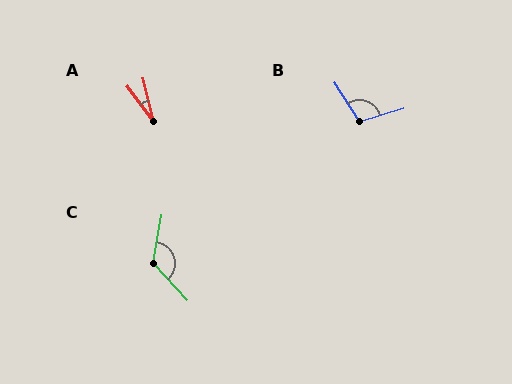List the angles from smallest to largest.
A (23°), B (106°), C (127°).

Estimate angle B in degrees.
Approximately 106 degrees.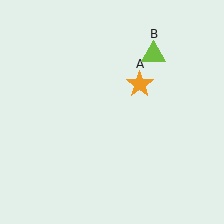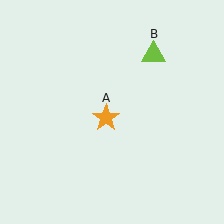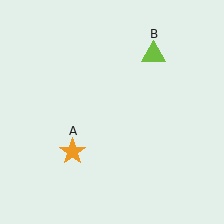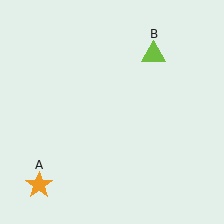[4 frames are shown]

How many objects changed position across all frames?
1 object changed position: orange star (object A).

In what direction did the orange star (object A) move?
The orange star (object A) moved down and to the left.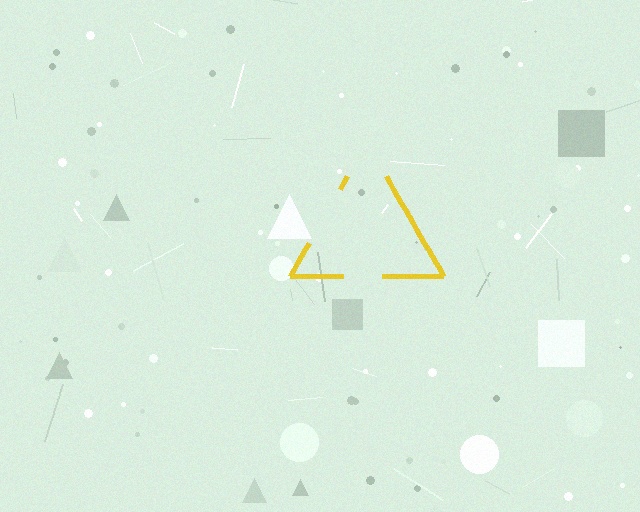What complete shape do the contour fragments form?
The contour fragments form a triangle.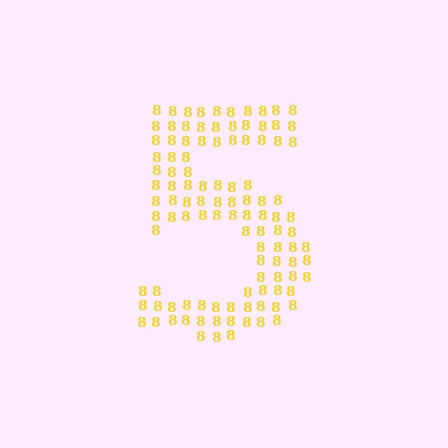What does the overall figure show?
The overall figure shows the digit 5.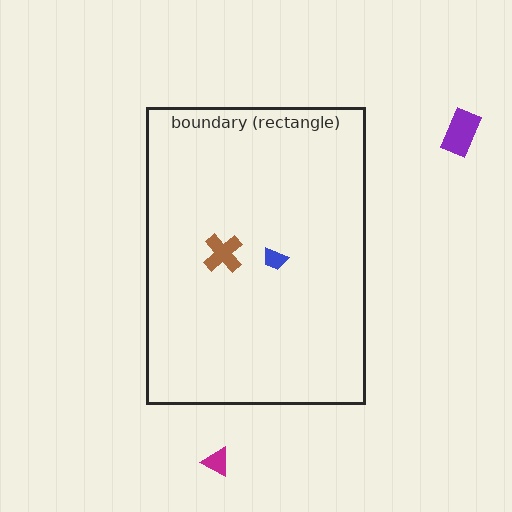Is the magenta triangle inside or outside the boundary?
Outside.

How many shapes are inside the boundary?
2 inside, 2 outside.